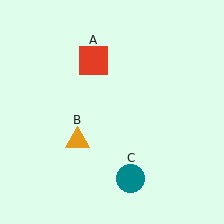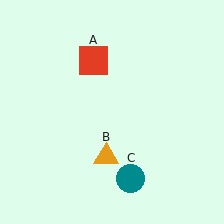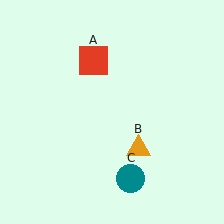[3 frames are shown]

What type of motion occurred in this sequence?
The orange triangle (object B) rotated counterclockwise around the center of the scene.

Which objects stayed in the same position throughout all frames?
Red square (object A) and teal circle (object C) remained stationary.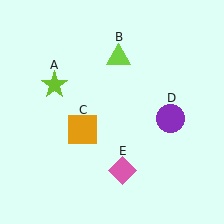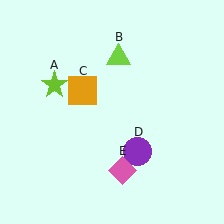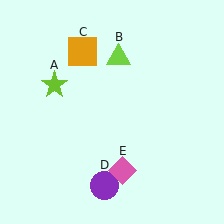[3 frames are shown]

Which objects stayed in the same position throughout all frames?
Lime star (object A) and lime triangle (object B) and pink diamond (object E) remained stationary.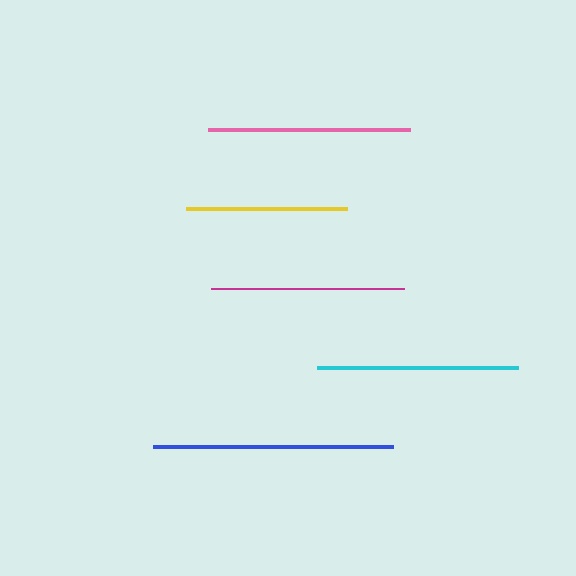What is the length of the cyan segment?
The cyan segment is approximately 201 pixels long.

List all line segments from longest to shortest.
From longest to shortest: blue, pink, cyan, magenta, yellow.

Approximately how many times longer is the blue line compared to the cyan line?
The blue line is approximately 1.2 times the length of the cyan line.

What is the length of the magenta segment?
The magenta segment is approximately 193 pixels long.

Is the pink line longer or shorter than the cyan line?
The pink line is longer than the cyan line.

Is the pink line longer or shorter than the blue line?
The blue line is longer than the pink line.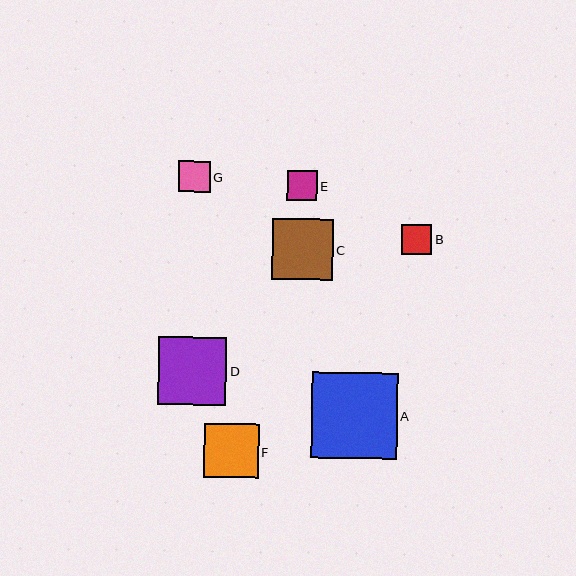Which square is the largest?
Square A is the largest with a size of approximately 86 pixels.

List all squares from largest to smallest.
From largest to smallest: A, D, C, F, G, B, E.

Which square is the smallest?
Square E is the smallest with a size of approximately 30 pixels.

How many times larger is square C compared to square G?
Square C is approximately 1.9 times the size of square G.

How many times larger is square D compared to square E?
Square D is approximately 2.3 times the size of square E.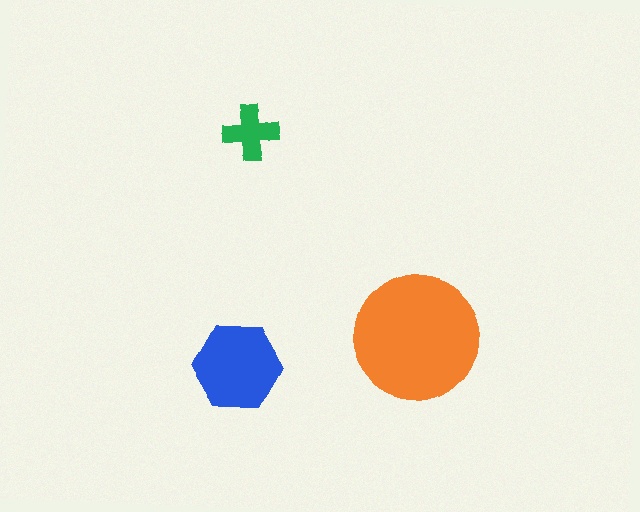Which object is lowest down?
The blue hexagon is bottommost.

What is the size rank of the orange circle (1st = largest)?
1st.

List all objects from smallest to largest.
The green cross, the blue hexagon, the orange circle.